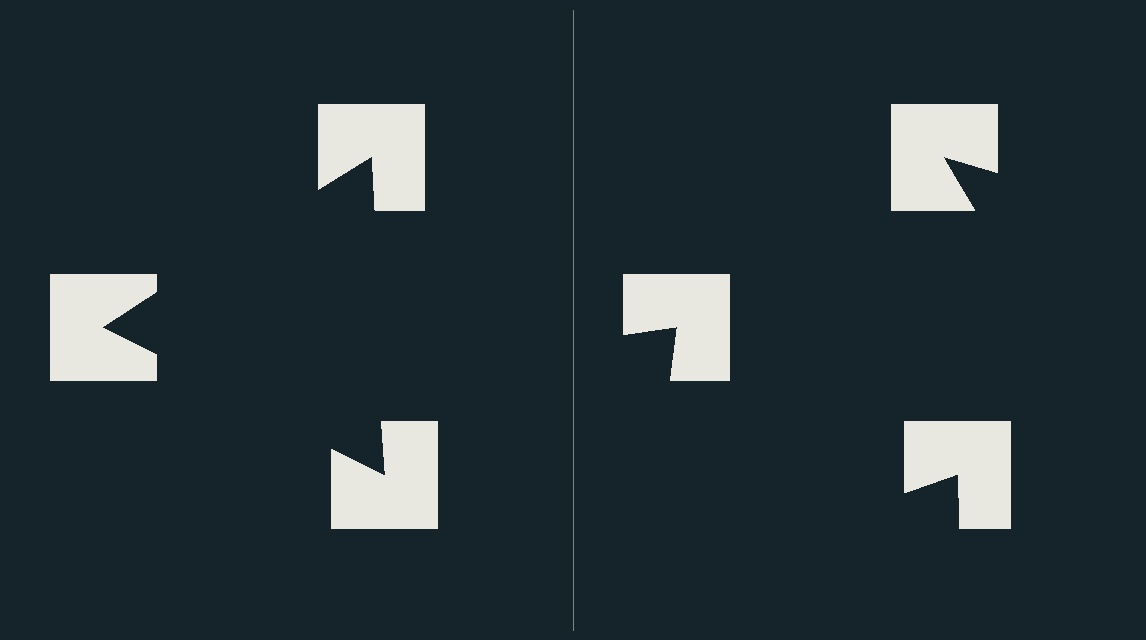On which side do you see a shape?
An illusory triangle appears on the left side. On the right side the wedge cuts are rotated, so no coherent shape forms.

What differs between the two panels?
The notched squares are positioned identically on both sides; only the wedge orientations differ. On the left they align to a triangle; on the right they are misaligned.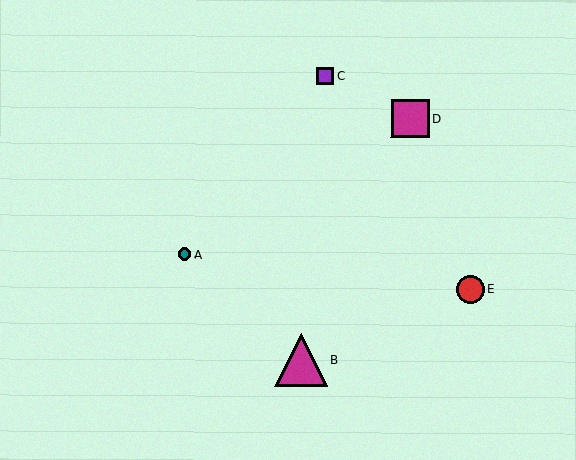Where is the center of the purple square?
The center of the purple square is at (325, 76).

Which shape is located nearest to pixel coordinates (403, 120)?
The magenta square (labeled D) at (410, 118) is nearest to that location.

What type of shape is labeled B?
Shape B is a magenta triangle.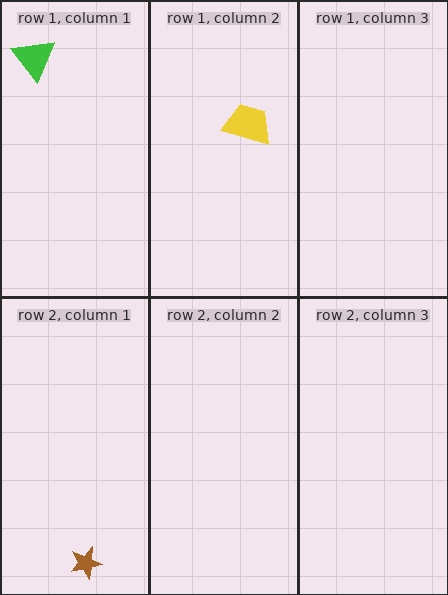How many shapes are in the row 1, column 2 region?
1.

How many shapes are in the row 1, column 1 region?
1.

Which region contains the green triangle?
The row 1, column 1 region.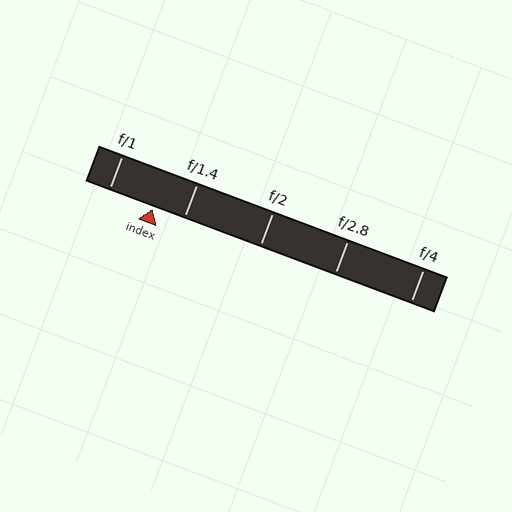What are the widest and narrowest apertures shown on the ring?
The widest aperture shown is f/1 and the narrowest is f/4.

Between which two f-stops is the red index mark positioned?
The index mark is between f/1 and f/1.4.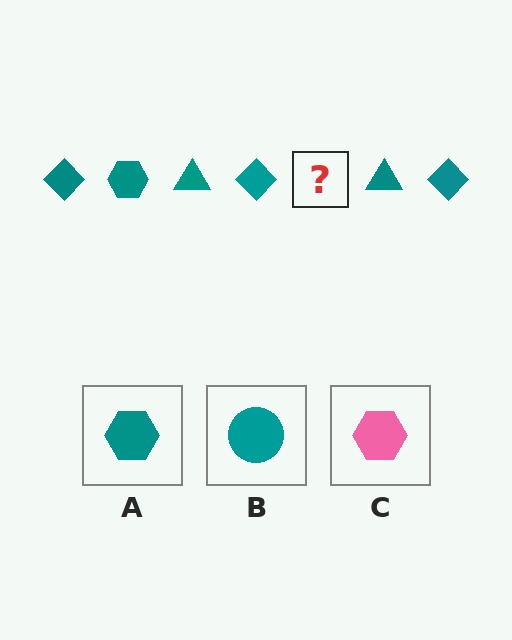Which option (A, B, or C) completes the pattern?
A.